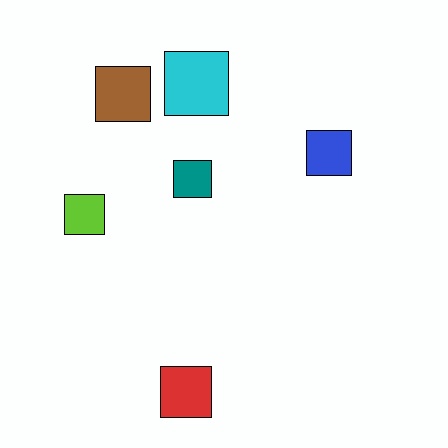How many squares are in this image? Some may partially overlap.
There are 6 squares.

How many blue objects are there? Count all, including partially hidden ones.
There is 1 blue object.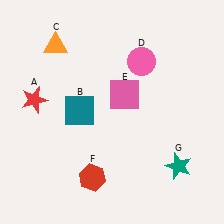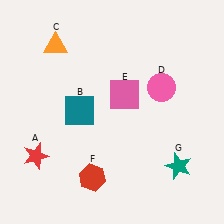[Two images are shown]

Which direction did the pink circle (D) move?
The pink circle (D) moved down.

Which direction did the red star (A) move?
The red star (A) moved down.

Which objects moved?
The objects that moved are: the red star (A), the pink circle (D).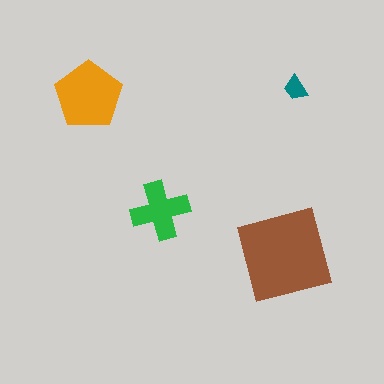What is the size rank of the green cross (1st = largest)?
3rd.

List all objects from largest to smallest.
The brown square, the orange pentagon, the green cross, the teal trapezoid.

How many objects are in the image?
There are 4 objects in the image.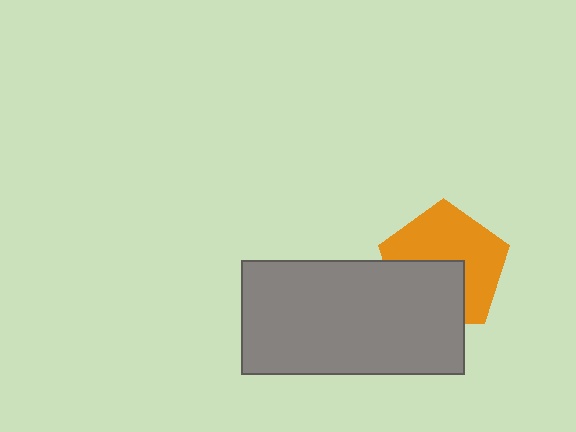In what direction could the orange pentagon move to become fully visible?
The orange pentagon could move up. That would shift it out from behind the gray rectangle entirely.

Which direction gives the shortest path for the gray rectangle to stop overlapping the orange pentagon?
Moving down gives the shortest separation.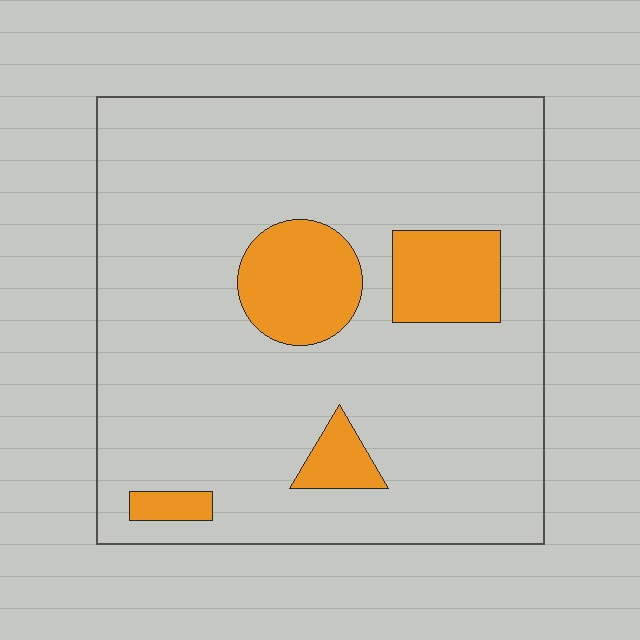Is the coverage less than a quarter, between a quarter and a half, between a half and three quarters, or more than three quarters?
Less than a quarter.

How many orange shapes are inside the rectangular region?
4.